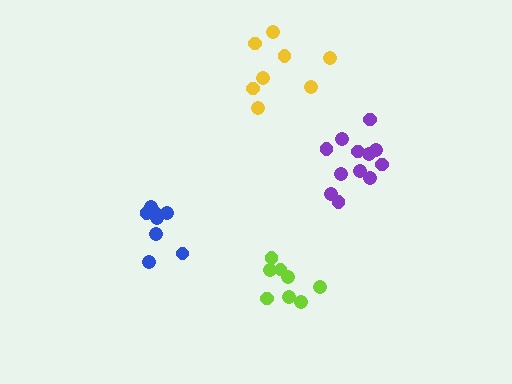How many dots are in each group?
Group 1: 12 dots, Group 2: 8 dots, Group 3: 8 dots, Group 4: 8 dots (36 total).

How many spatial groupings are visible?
There are 4 spatial groupings.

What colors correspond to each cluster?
The clusters are colored: purple, blue, yellow, lime.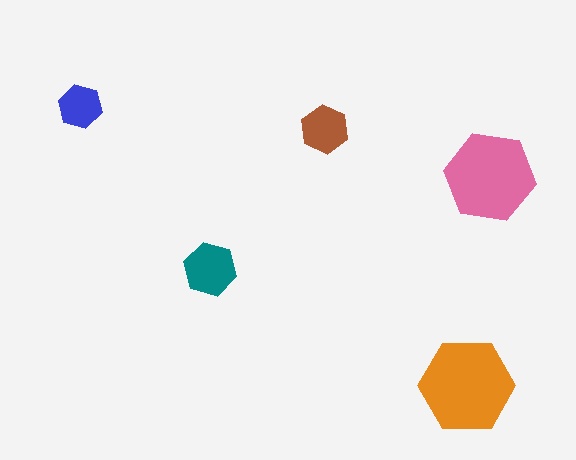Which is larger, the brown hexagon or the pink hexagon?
The pink one.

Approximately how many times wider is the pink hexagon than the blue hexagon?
About 2 times wider.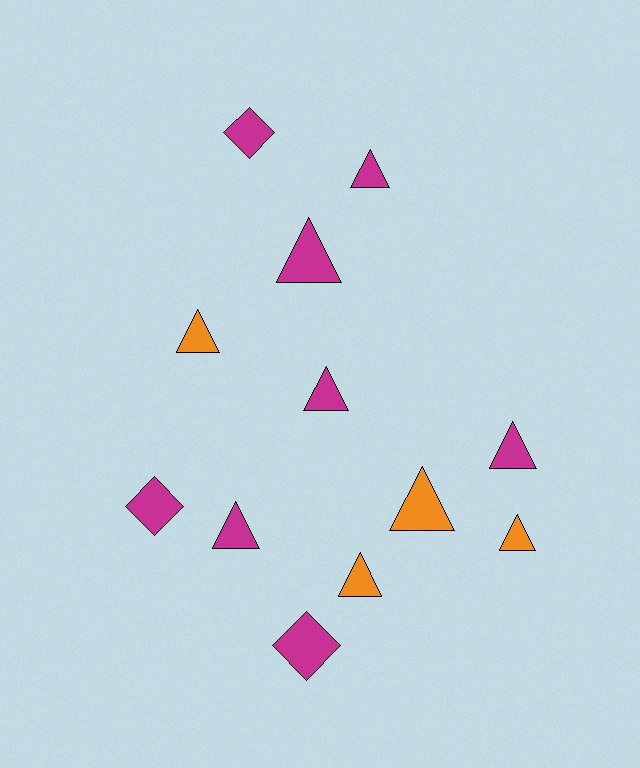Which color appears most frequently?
Magenta, with 8 objects.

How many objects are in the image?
There are 12 objects.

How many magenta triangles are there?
There are 5 magenta triangles.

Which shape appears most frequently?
Triangle, with 9 objects.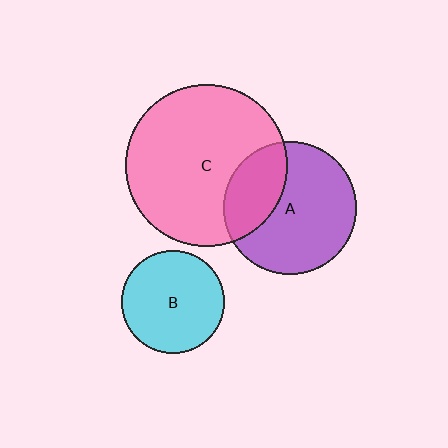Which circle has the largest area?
Circle C (pink).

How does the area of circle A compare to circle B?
Approximately 1.7 times.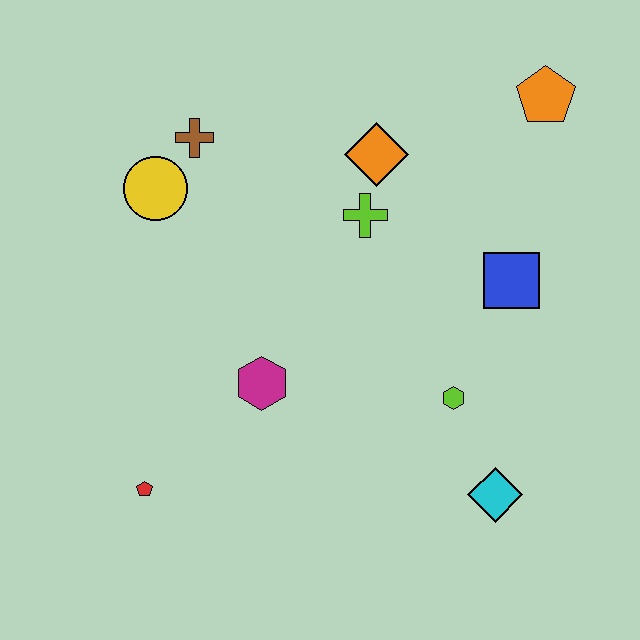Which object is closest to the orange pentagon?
The orange diamond is closest to the orange pentagon.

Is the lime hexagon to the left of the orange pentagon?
Yes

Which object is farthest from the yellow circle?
The cyan diamond is farthest from the yellow circle.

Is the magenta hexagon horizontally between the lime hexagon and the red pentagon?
Yes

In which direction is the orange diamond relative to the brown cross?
The orange diamond is to the right of the brown cross.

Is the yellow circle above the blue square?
Yes